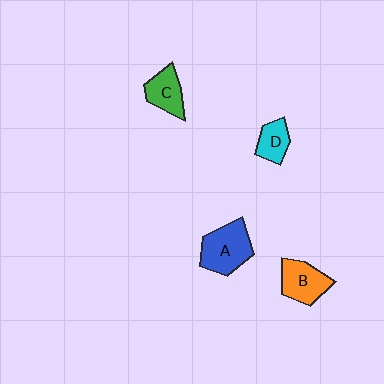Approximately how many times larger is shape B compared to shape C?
Approximately 1.2 times.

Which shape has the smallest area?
Shape D (cyan).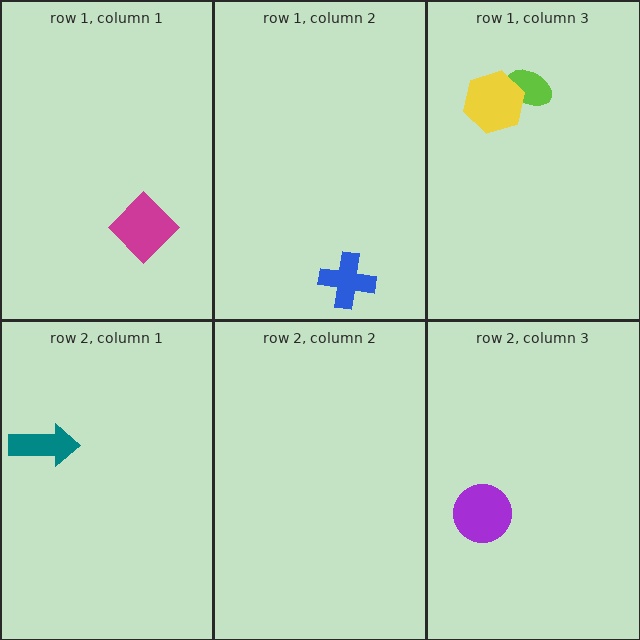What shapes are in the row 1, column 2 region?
The blue cross.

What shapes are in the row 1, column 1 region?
The magenta diamond.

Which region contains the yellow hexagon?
The row 1, column 3 region.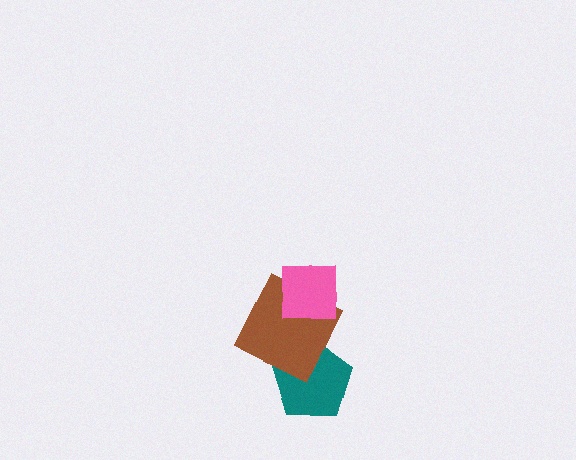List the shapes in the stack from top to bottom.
From top to bottom: the pink square, the brown square, the teal pentagon.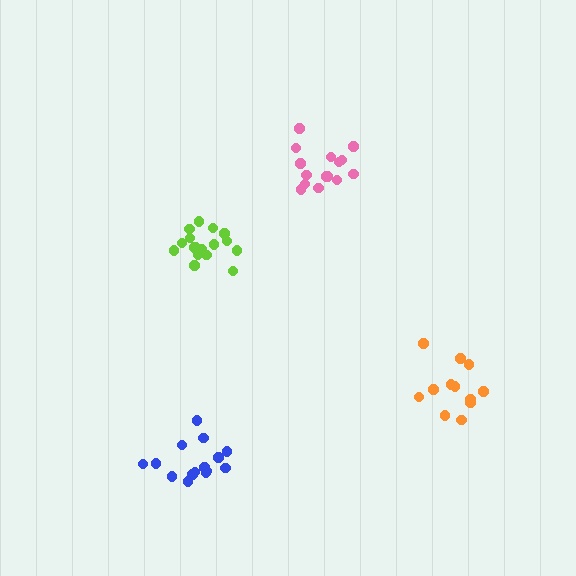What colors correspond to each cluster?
The clusters are colored: orange, pink, blue, lime.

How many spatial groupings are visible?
There are 4 spatial groupings.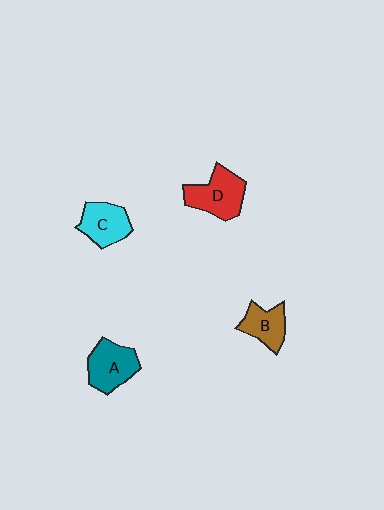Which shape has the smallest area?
Shape B (brown).